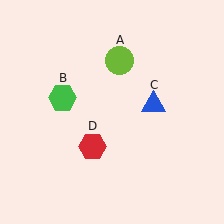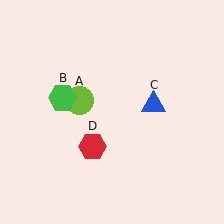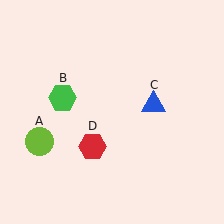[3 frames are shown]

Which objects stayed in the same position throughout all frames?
Green hexagon (object B) and blue triangle (object C) and red hexagon (object D) remained stationary.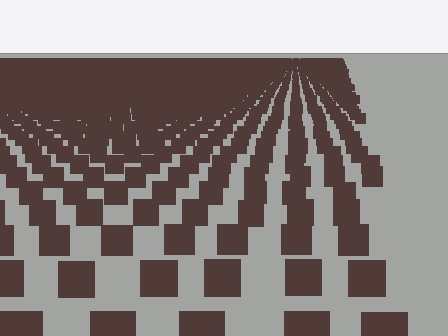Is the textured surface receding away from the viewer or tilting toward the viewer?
The surface is receding away from the viewer. Texture elements get smaller and denser toward the top.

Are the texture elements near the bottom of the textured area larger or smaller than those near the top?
Larger. Near the bottom, elements are closer to the viewer and appear at a bigger on-screen size.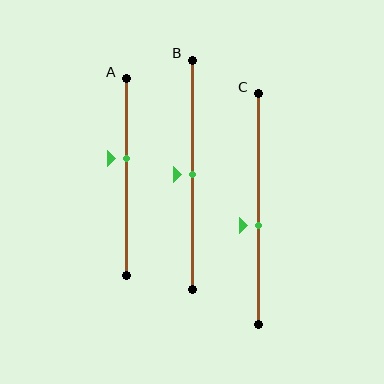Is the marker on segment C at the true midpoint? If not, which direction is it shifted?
No, the marker on segment C is shifted downward by about 7% of the segment length.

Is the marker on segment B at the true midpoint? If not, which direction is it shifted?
Yes, the marker on segment B is at the true midpoint.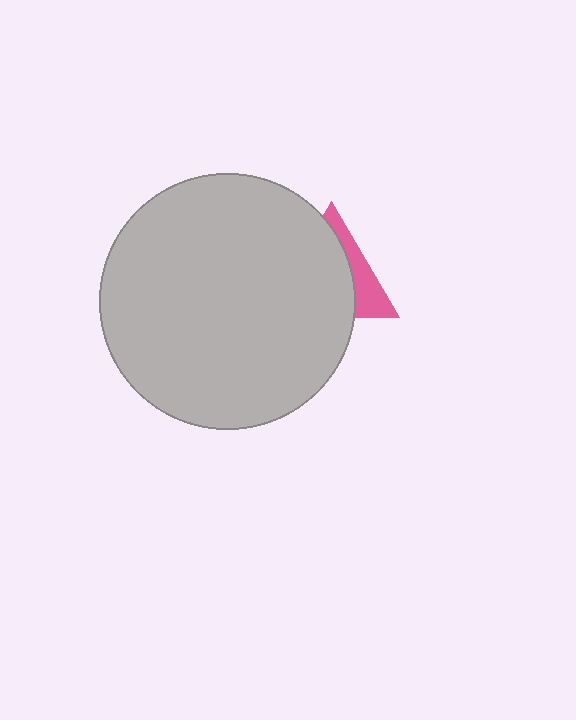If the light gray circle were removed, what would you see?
You would see the complete pink triangle.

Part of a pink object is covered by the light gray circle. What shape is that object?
It is a triangle.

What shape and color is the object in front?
The object in front is a light gray circle.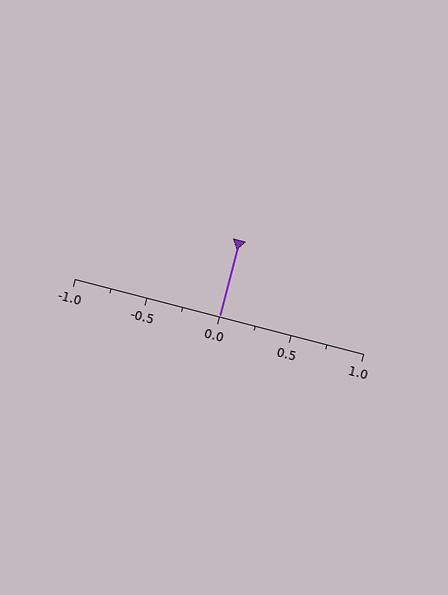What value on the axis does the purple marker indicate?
The marker indicates approximately 0.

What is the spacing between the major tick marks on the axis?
The major ticks are spaced 0.5 apart.